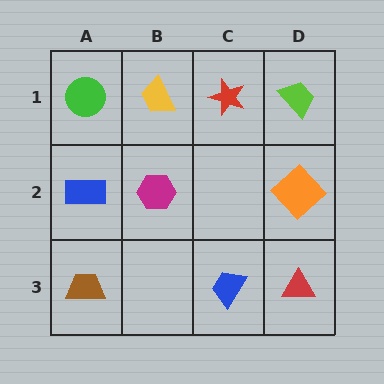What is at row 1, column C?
A red star.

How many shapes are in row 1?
4 shapes.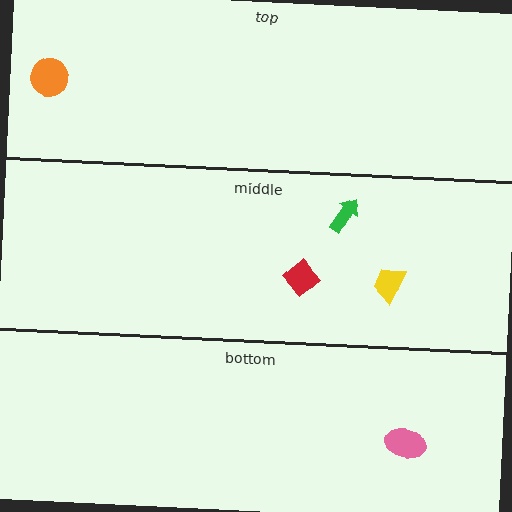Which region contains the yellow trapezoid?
The middle region.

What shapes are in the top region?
The orange circle.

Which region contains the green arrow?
The middle region.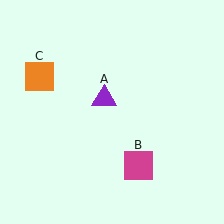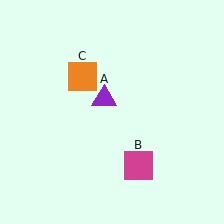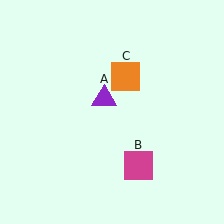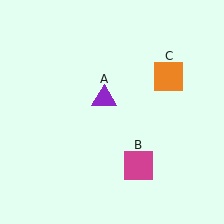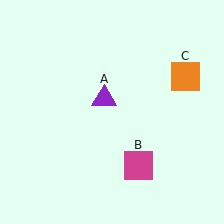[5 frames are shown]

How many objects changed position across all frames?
1 object changed position: orange square (object C).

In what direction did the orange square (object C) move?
The orange square (object C) moved right.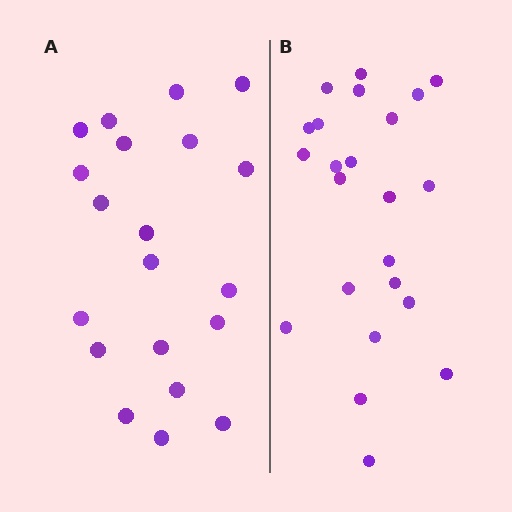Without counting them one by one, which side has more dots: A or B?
Region B (the right region) has more dots.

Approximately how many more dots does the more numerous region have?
Region B has just a few more — roughly 2 or 3 more dots than region A.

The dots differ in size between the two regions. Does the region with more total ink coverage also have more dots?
No. Region A has more total ink coverage because its dots are larger, but region B actually contains more individual dots. Total area can be misleading — the number of items is what matters here.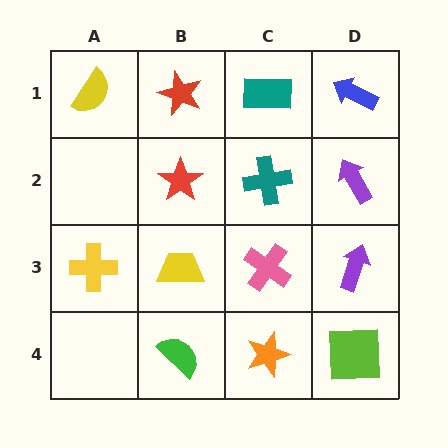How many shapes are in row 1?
4 shapes.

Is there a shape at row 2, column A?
No, that cell is empty.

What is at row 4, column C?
An orange star.